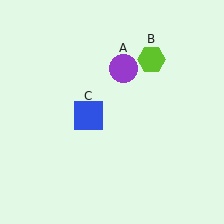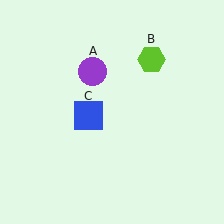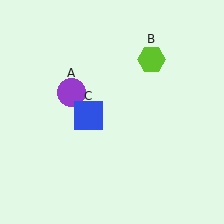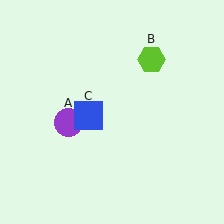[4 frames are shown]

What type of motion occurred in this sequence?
The purple circle (object A) rotated counterclockwise around the center of the scene.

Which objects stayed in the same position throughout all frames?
Lime hexagon (object B) and blue square (object C) remained stationary.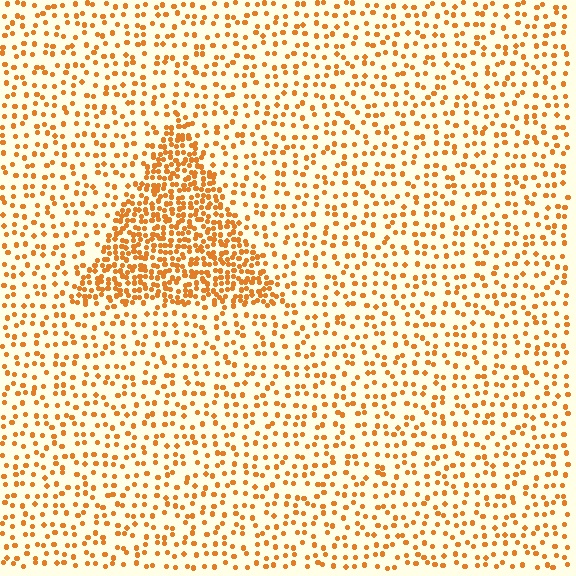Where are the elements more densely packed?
The elements are more densely packed inside the triangle boundary.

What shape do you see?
I see a triangle.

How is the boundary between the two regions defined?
The boundary is defined by a change in element density (approximately 2.6x ratio). All elements are the same color, size, and shape.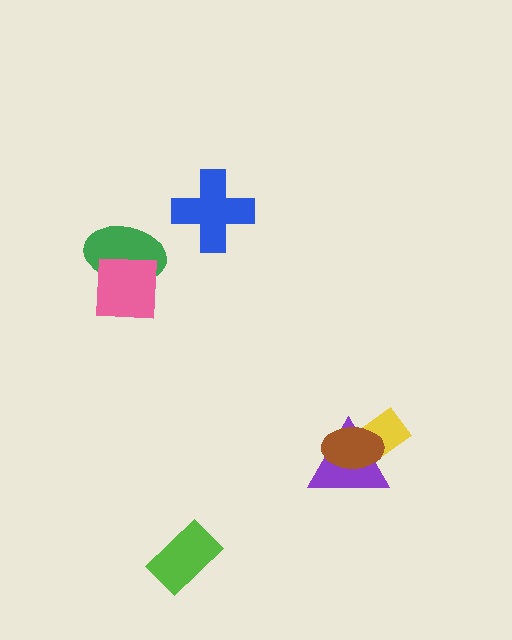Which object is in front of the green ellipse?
The pink square is in front of the green ellipse.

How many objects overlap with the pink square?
1 object overlaps with the pink square.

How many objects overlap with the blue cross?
0 objects overlap with the blue cross.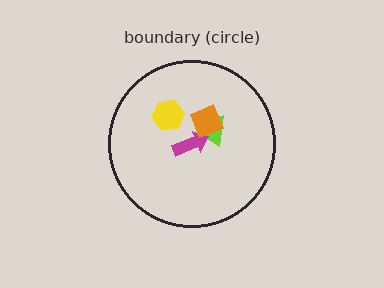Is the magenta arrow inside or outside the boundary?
Inside.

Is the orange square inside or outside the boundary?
Inside.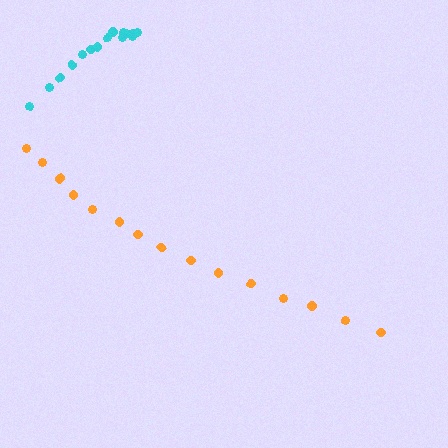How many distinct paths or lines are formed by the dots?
There are 2 distinct paths.